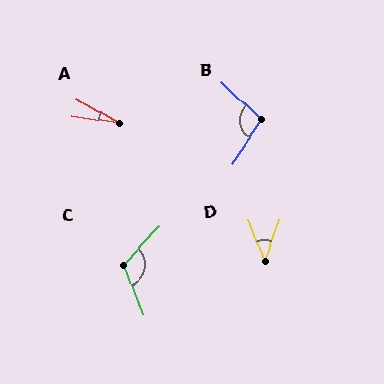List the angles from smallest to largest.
A (21°), D (40°), B (100°), C (116°).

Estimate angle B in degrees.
Approximately 100 degrees.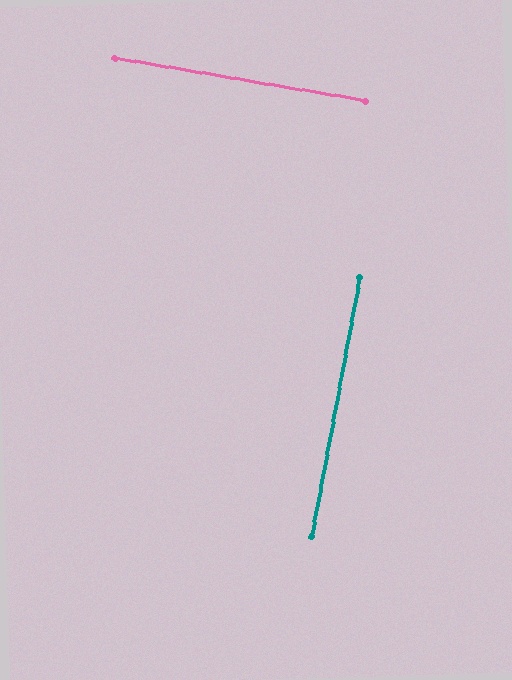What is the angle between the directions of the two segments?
Approximately 89 degrees.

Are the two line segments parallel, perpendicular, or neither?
Perpendicular — they meet at approximately 89°.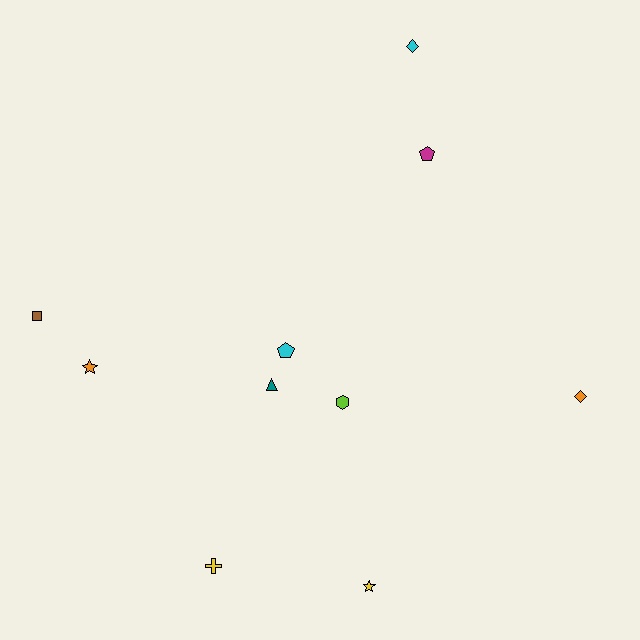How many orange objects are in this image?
There are 2 orange objects.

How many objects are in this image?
There are 10 objects.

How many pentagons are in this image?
There are 2 pentagons.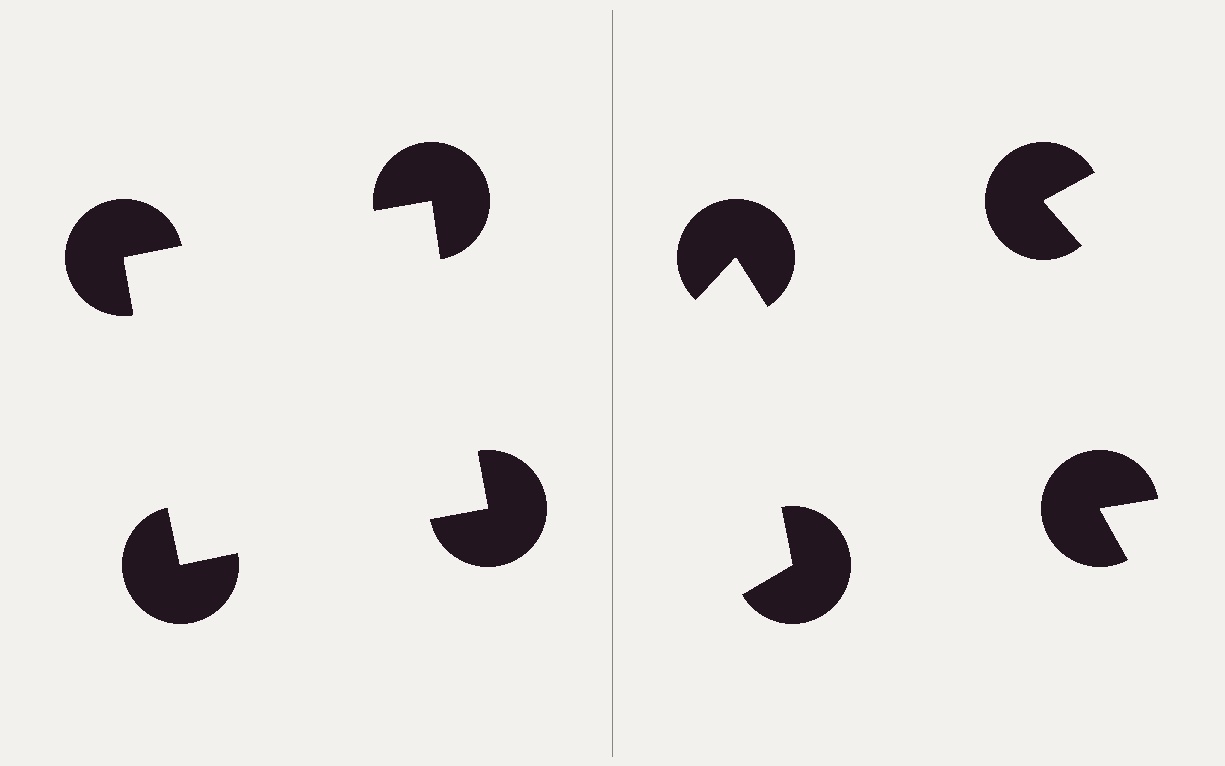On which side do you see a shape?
An illusory square appears on the left side. On the right side the wedge cuts are rotated, so no coherent shape forms.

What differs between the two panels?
The pac-man discs are positioned identically on both sides; only the wedge orientations differ. On the left they align to a square; on the right they are misaligned.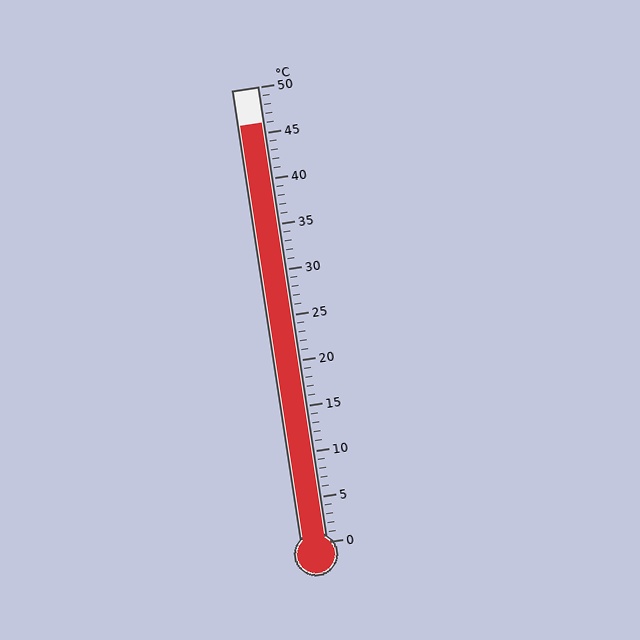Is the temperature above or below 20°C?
The temperature is above 20°C.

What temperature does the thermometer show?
The thermometer shows approximately 46°C.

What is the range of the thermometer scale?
The thermometer scale ranges from 0°C to 50°C.